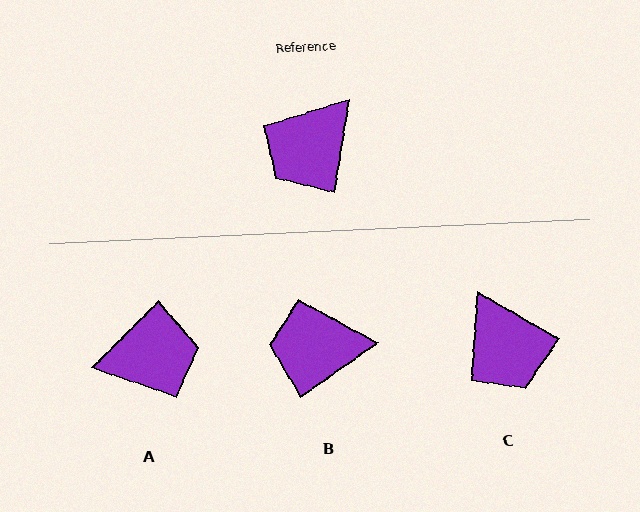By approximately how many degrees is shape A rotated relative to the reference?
Approximately 144 degrees counter-clockwise.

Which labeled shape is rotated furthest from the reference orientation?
A, about 144 degrees away.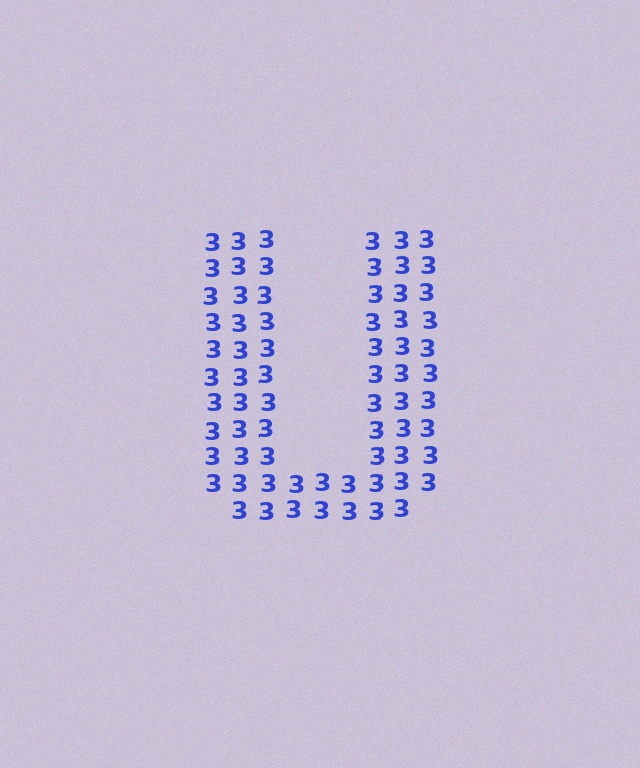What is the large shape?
The large shape is the letter U.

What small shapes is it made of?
It is made of small digit 3's.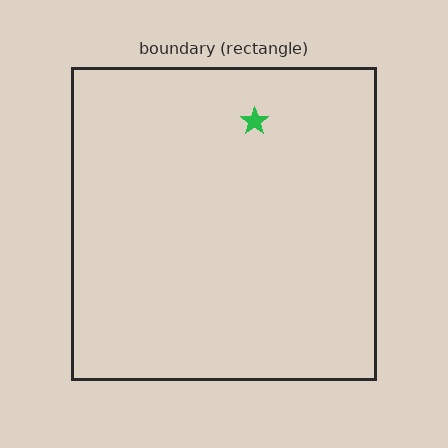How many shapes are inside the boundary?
1 inside, 0 outside.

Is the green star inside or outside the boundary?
Inside.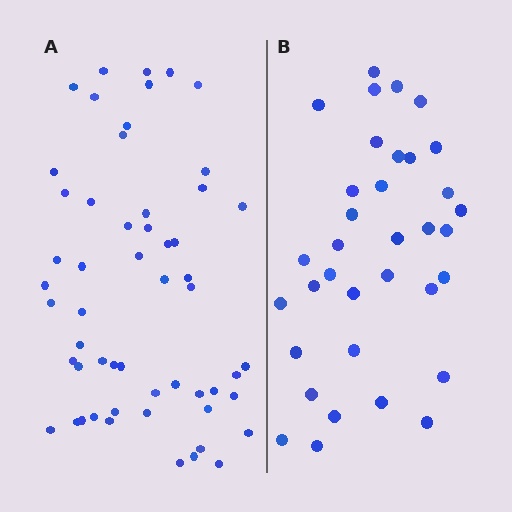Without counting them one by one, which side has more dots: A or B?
Region A (the left region) has more dots.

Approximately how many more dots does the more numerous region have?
Region A has approximately 20 more dots than region B.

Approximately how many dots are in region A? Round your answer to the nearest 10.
About 60 dots. (The exact count is 55, which rounds to 60.)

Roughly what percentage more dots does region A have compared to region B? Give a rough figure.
About 55% more.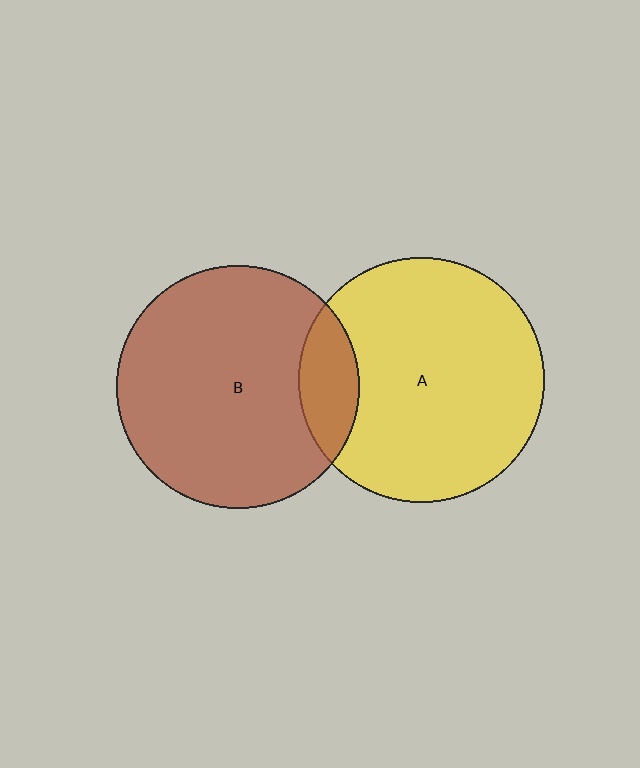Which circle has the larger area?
Circle A (yellow).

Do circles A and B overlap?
Yes.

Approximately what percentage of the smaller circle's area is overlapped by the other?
Approximately 15%.